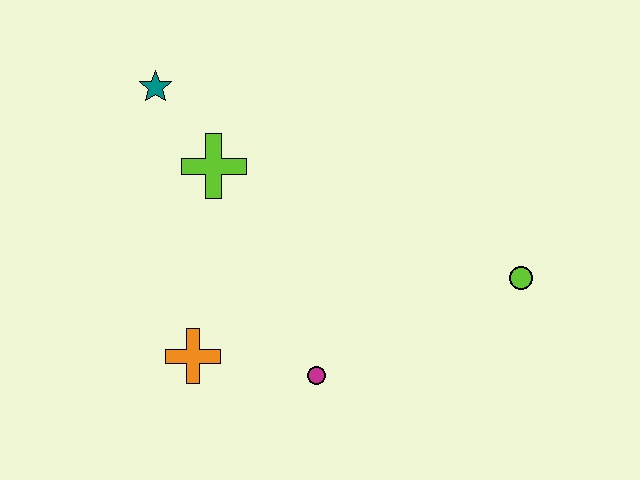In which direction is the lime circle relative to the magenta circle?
The lime circle is to the right of the magenta circle.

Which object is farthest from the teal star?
The lime circle is farthest from the teal star.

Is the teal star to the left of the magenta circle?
Yes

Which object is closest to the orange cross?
The magenta circle is closest to the orange cross.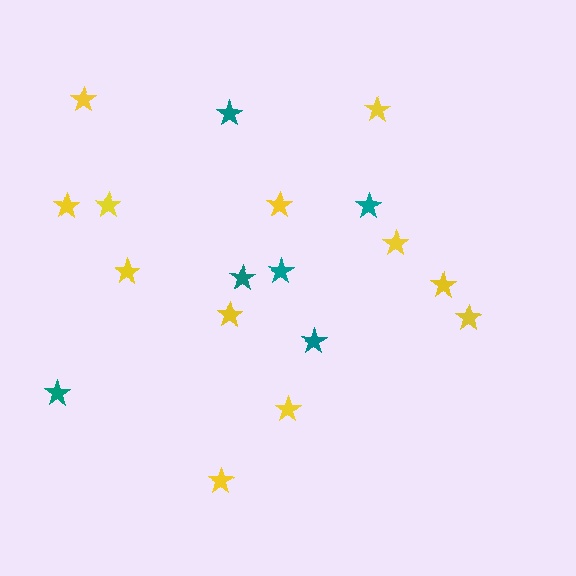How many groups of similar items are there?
There are 2 groups: one group of yellow stars (12) and one group of teal stars (6).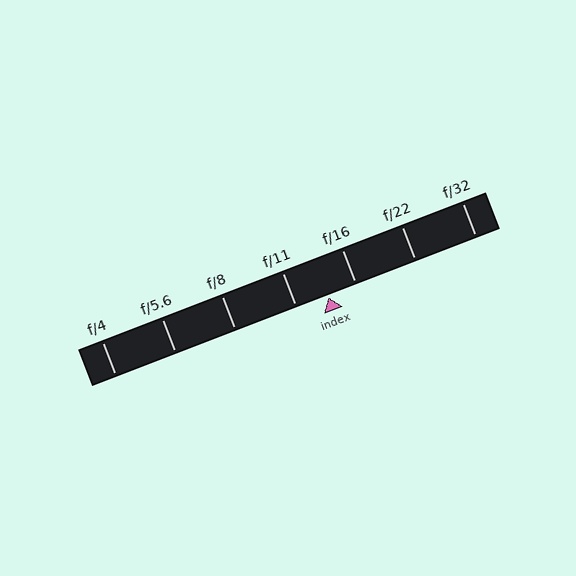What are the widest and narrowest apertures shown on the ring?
The widest aperture shown is f/4 and the narrowest is f/32.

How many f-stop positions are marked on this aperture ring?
There are 7 f-stop positions marked.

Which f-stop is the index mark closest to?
The index mark is closest to f/16.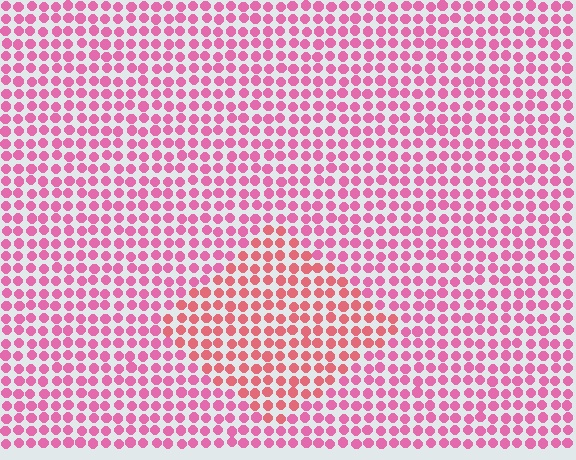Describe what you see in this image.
The image is filled with small pink elements in a uniform arrangement. A diamond-shaped region is visible where the elements are tinted to a slightly different hue, forming a subtle color boundary.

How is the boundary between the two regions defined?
The boundary is defined purely by a slight shift in hue (about 26 degrees). Spacing, size, and orientation are identical on both sides.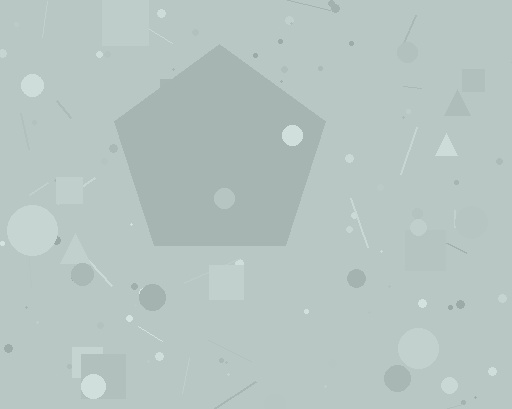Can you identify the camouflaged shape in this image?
The camouflaged shape is a pentagon.